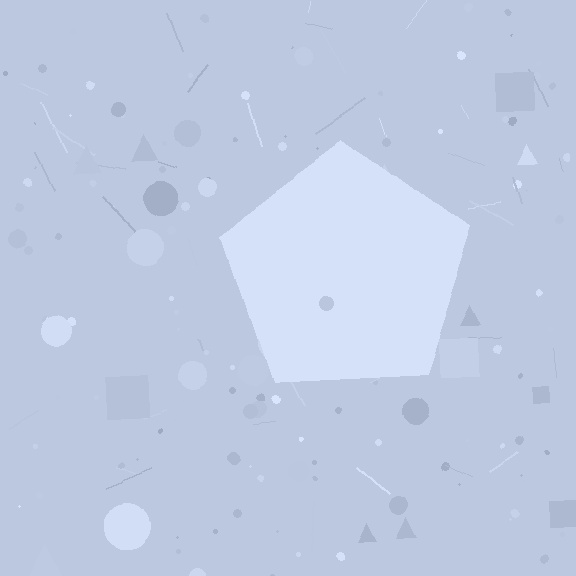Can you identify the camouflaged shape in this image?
The camouflaged shape is a pentagon.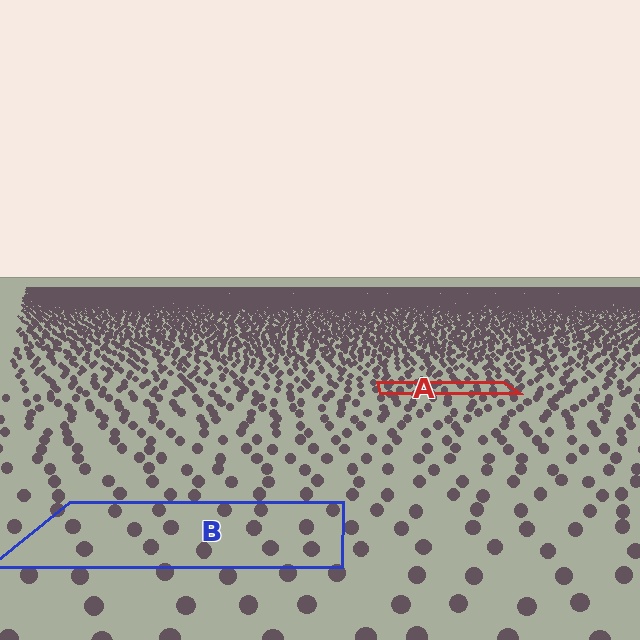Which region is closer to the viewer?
Region B is closer. The texture elements there are larger and more spread out.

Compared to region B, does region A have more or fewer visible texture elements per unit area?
Region A has more texture elements per unit area — they are packed more densely because it is farther away.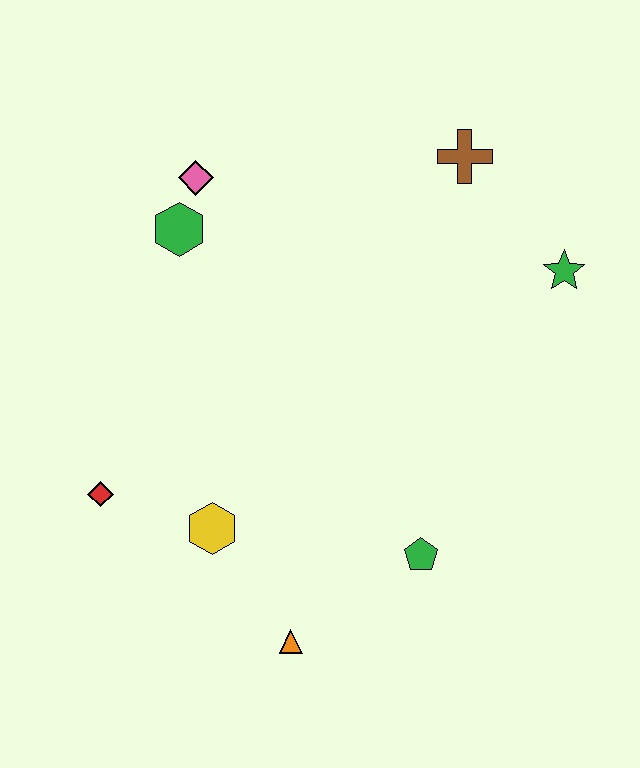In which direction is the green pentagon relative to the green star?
The green pentagon is below the green star.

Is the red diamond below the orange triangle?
No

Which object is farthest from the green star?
The red diamond is farthest from the green star.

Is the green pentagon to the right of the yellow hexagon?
Yes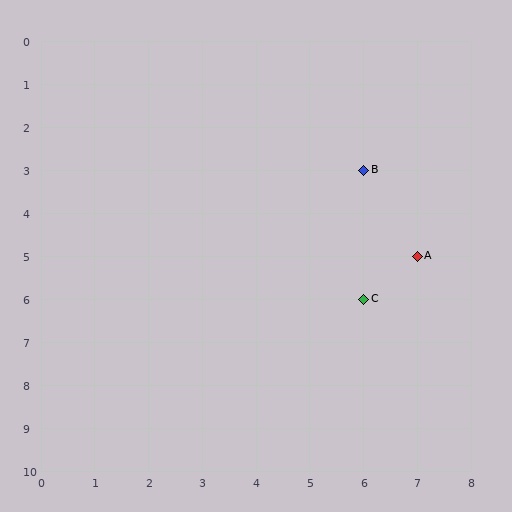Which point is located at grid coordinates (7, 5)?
Point A is at (7, 5).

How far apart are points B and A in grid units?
Points B and A are 1 column and 2 rows apart (about 2.2 grid units diagonally).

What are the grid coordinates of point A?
Point A is at grid coordinates (7, 5).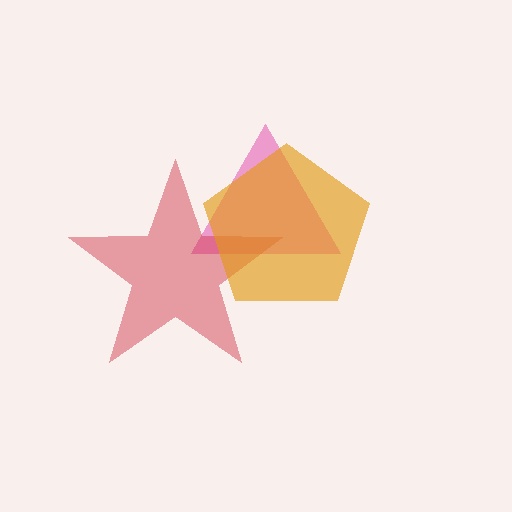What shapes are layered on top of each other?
The layered shapes are: a pink triangle, a red star, an orange pentagon.